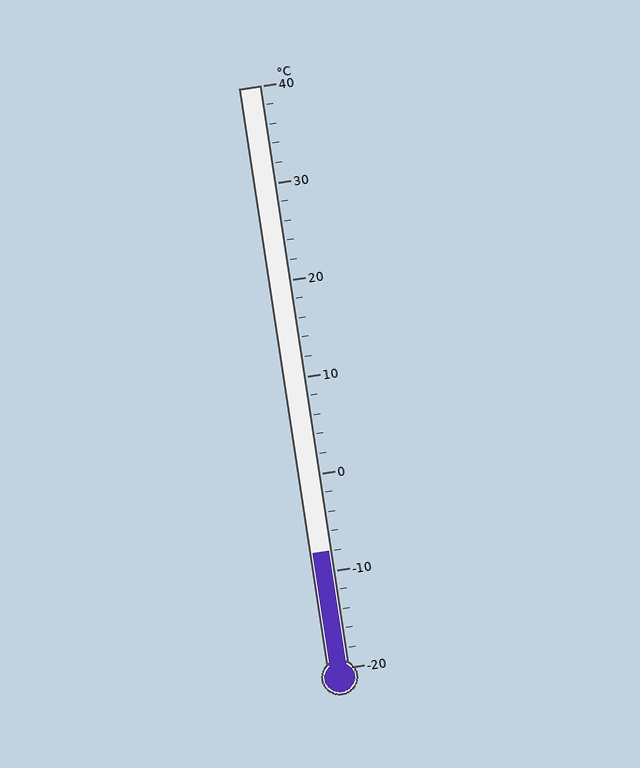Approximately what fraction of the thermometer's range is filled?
The thermometer is filled to approximately 20% of its range.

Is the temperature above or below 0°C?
The temperature is below 0°C.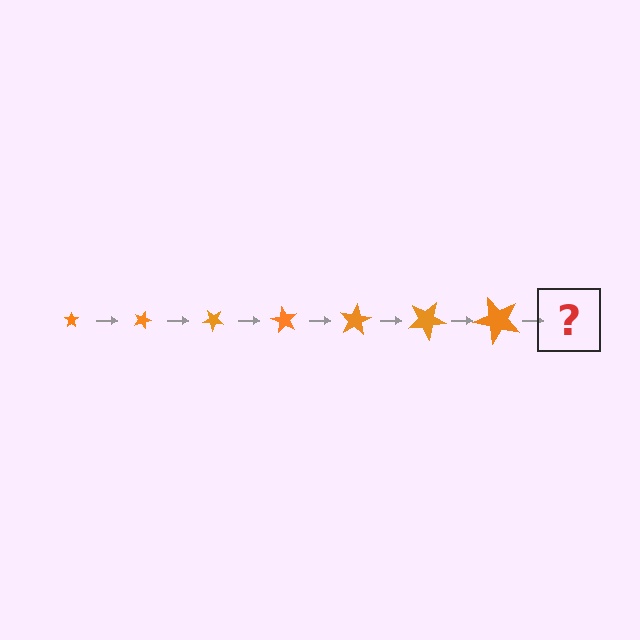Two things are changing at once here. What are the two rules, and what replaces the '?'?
The two rules are that the star grows larger each step and it rotates 20 degrees each step. The '?' should be a star, larger than the previous one and rotated 140 degrees from the start.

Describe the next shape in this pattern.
It should be a star, larger than the previous one and rotated 140 degrees from the start.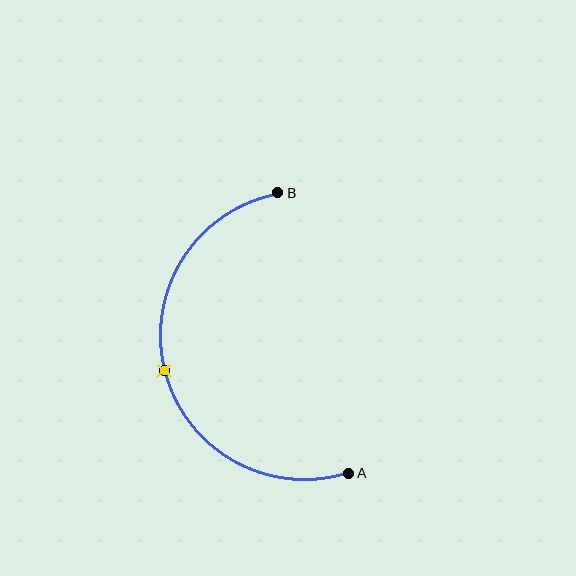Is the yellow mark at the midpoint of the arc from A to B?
Yes. The yellow mark lies on the arc at equal arc-length from both A and B — it is the arc midpoint.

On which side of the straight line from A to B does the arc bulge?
The arc bulges to the left of the straight line connecting A and B.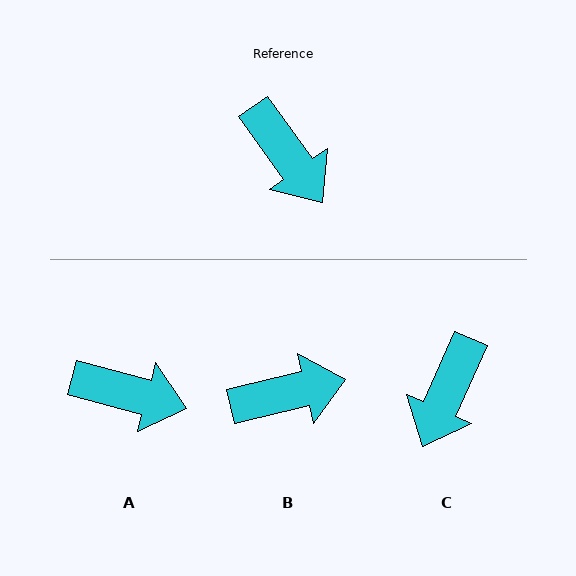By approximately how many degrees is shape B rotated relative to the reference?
Approximately 68 degrees counter-clockwise.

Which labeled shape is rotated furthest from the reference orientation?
B, about 68 degrees away.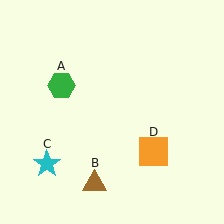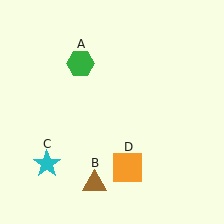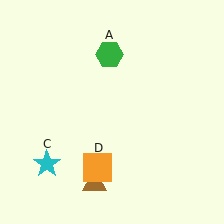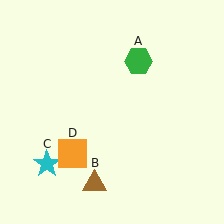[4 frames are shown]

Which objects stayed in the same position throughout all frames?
Brown triangle (object B) and cyan star (object C) remained stationary.